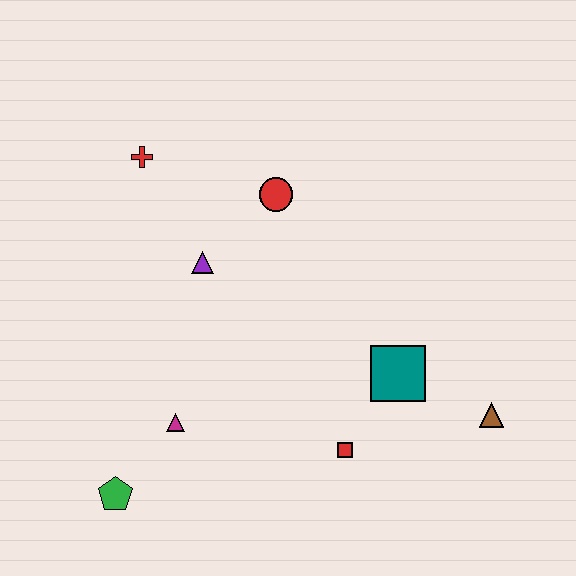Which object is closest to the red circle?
The purple triangle is closest to the red circle.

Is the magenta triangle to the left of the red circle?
Yes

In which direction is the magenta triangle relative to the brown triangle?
The magenta triangle is to the left of the brown triangle.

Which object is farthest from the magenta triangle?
The brown triangle is farthest from the magenta triangle.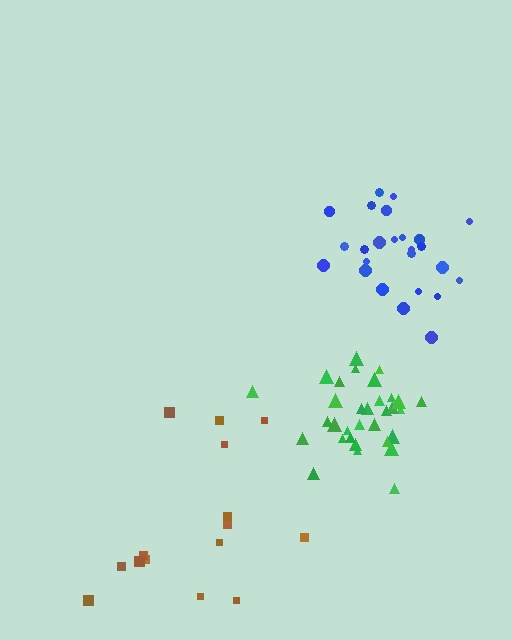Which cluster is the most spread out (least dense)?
Brown.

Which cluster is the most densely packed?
Blue.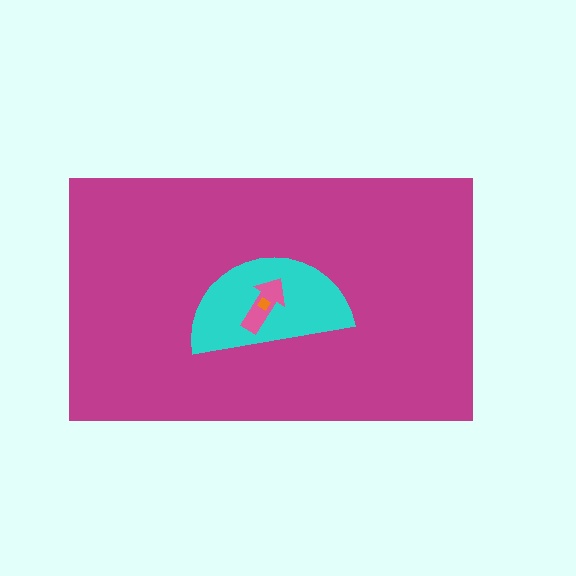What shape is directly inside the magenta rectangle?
The cyan semicircle.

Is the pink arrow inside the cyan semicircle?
Yes.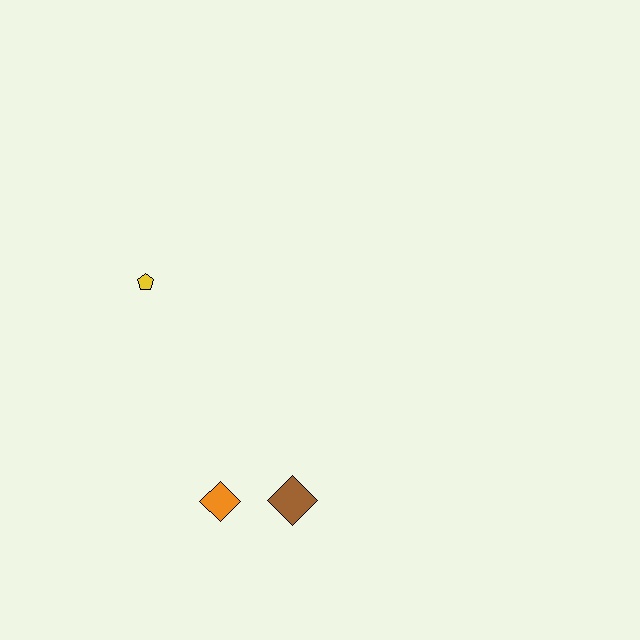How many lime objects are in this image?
There are no lime objects.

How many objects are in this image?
There are 3 objects.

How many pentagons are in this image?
There is 1 pentagon.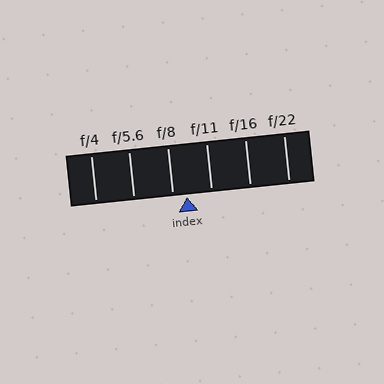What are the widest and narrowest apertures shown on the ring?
The widest aperture shown is f/4 and the narrowest is f/22.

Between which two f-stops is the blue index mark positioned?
The index mark is between f/8 and f/11.